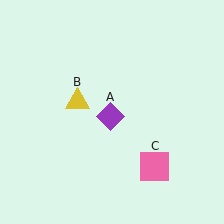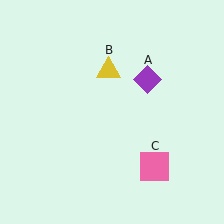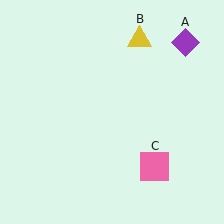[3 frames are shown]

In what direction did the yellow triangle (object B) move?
The yellow triangle (object B) moved up and to the right.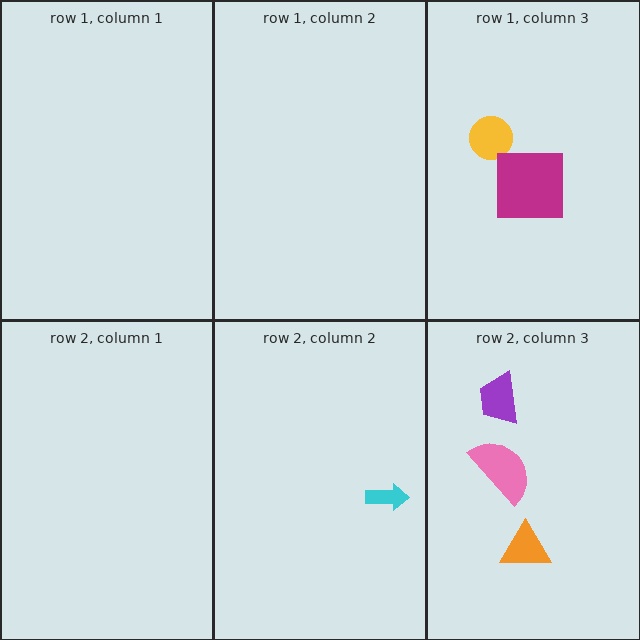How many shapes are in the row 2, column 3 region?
3.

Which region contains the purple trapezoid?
The row 2, column 3 region.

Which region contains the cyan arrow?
The row 2, column 2 region.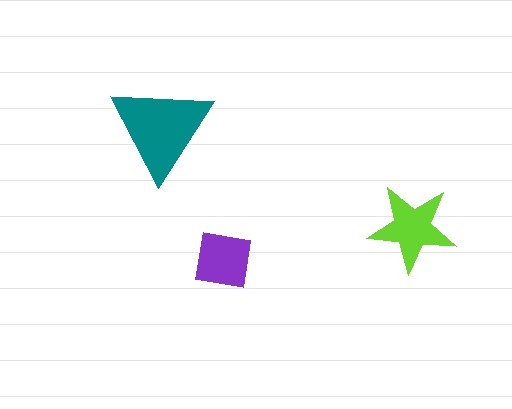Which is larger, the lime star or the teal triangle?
The teal triangle.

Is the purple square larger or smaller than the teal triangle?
Smaller.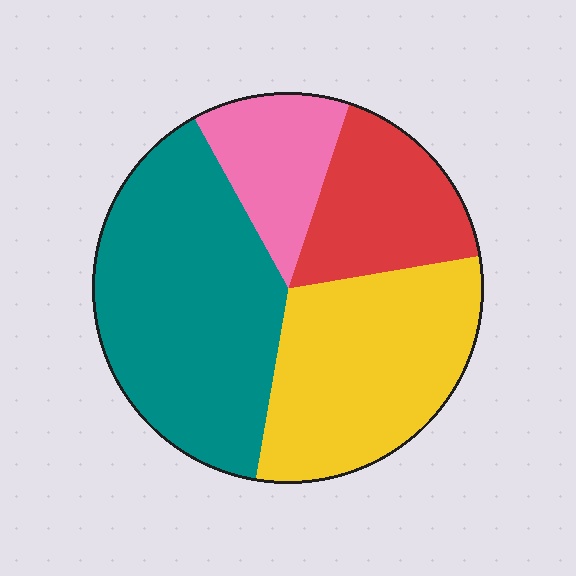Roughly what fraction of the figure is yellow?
Yellow takes up about one third (1/3) of the figure.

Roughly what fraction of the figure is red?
Red takes up about one sixth (1/6) of the figure.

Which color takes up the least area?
Pink, at roughly 15%.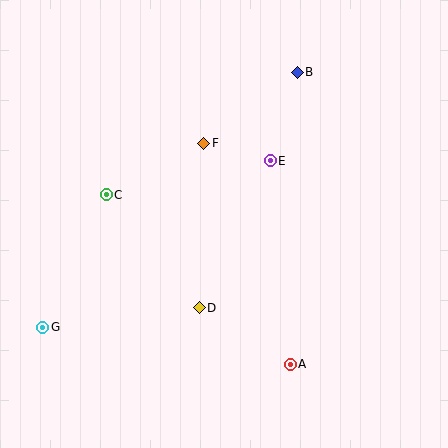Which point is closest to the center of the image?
Point E at (270, 161) is closest to the center.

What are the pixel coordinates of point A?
Point A is at (290, 364).